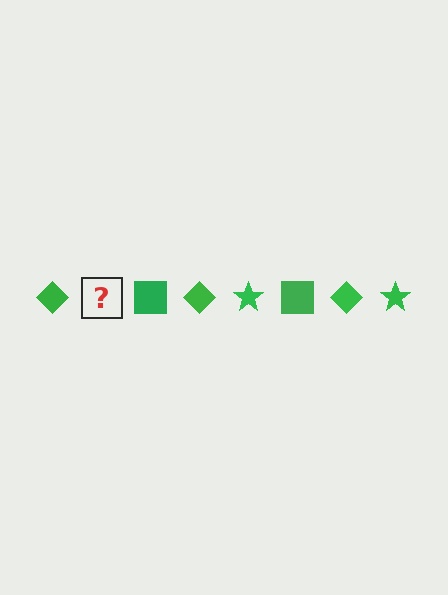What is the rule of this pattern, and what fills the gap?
The rule is that the pattern cycles through diamond, star, square shapes in green. The gap should be filled with a green star.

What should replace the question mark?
The question mark should be replaced with a green star.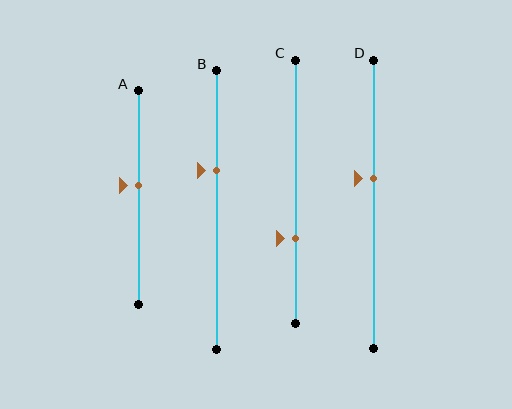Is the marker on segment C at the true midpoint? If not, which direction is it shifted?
No, the marker on segment C is shifted downward by about 18% of the segment length.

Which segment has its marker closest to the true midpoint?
Segment A has its marker closest to the true midpoint.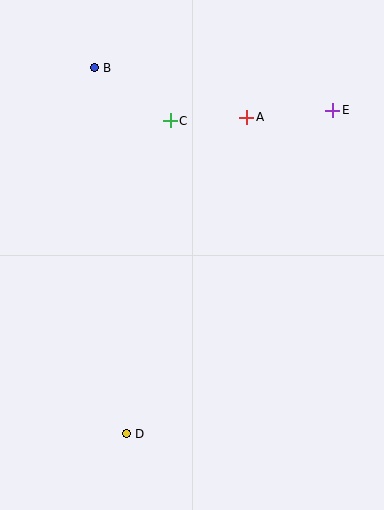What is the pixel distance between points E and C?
The distance between E and C is 163 pixels.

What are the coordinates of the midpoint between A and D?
The midpoint between A and D is at (187, 275).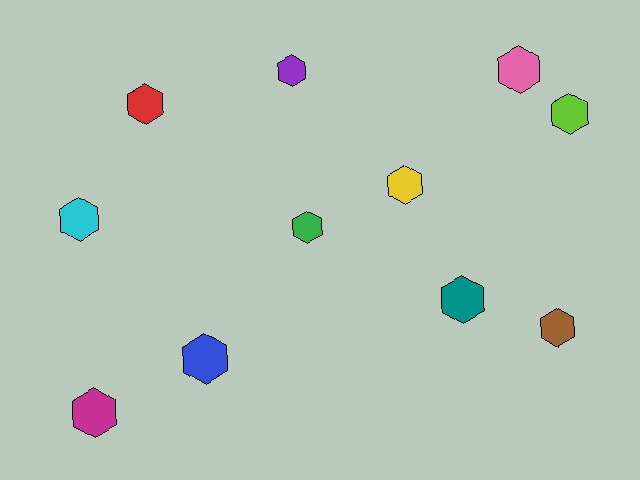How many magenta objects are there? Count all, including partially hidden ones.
There is 1 magenta object.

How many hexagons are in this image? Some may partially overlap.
There are 11 hexagons.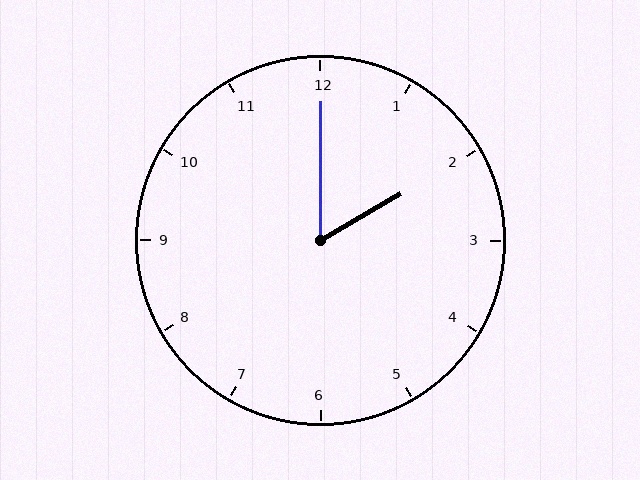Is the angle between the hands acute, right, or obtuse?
It is acute.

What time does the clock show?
2:00.